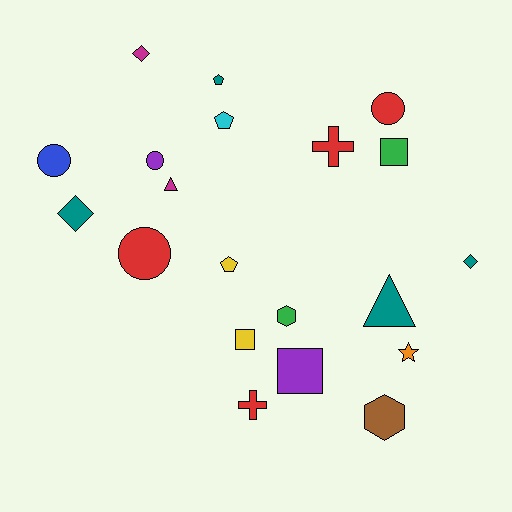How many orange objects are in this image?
There is 1 orange object.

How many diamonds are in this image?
There are 3 diamonds.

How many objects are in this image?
There are 20 objects.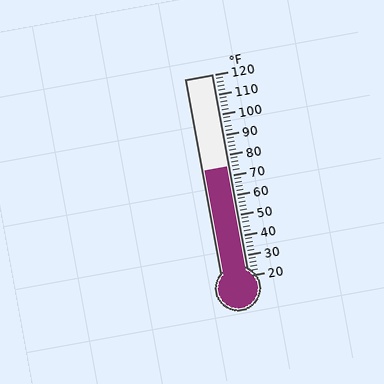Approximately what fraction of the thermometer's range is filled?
The thermometer is filled to approximately 55% of its range.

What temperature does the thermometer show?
The thermometer shows approximately 74°F.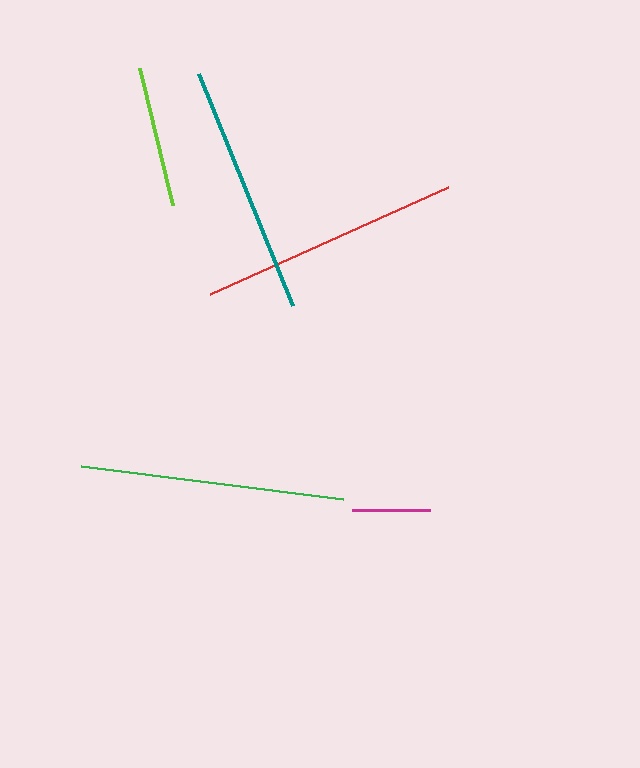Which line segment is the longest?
The green line is the longest at approximately 264 pixels.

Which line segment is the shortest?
The magenta line is the shortest at approximately 79 pixels.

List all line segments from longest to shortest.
From longest to shortest: green, red, teal, lime, magenta.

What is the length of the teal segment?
The teal segment is approximately 250 pixels long.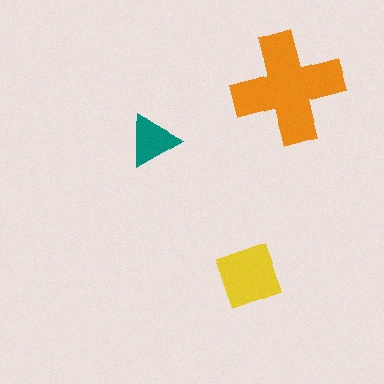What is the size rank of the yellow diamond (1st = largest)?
2nd.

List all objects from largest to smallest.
The orange cross, the yellow diamond, the teal triangle.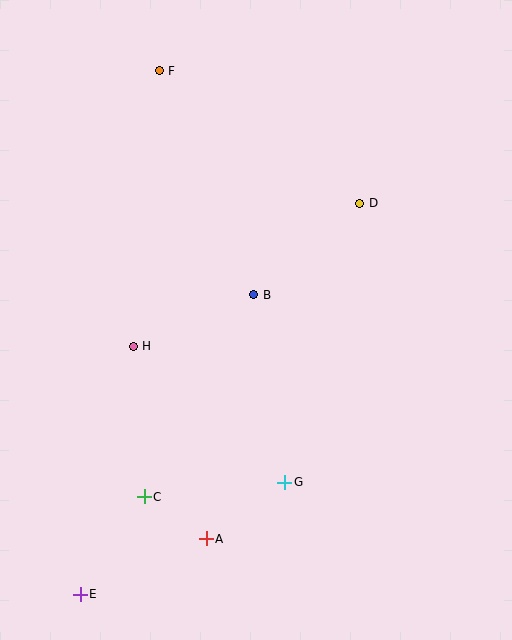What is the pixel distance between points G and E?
The distance between G and E is 233 pixels.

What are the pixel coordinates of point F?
Point F is at (159, 71).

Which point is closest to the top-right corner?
Point D is closest to the top-right corner.